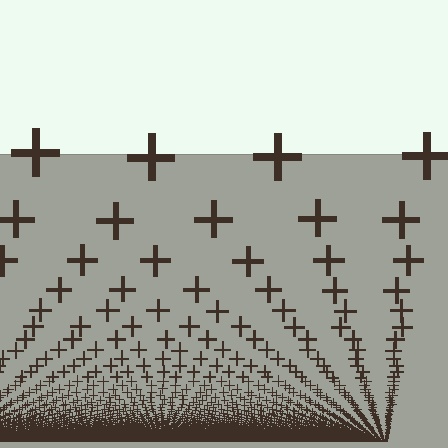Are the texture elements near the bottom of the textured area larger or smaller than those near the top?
Smaller. The gradient is inverted — elements near the bottom are smaller and denser.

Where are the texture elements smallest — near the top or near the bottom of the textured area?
Near the bottom.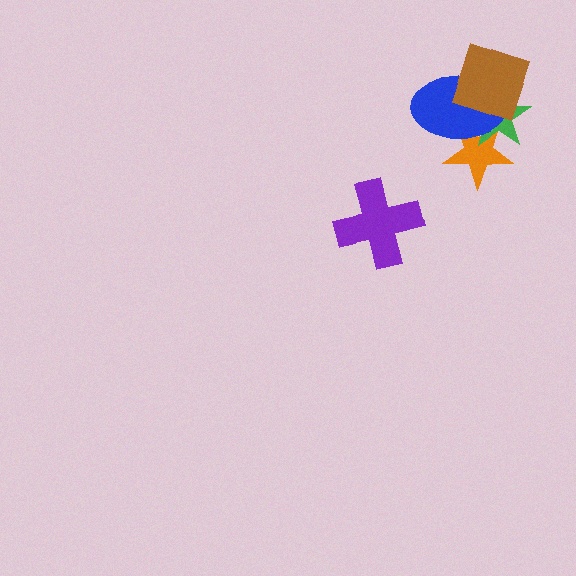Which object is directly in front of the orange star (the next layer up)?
The green star is directly in front of the orange star.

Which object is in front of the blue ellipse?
The brown diamond is in front of the blue ellipse.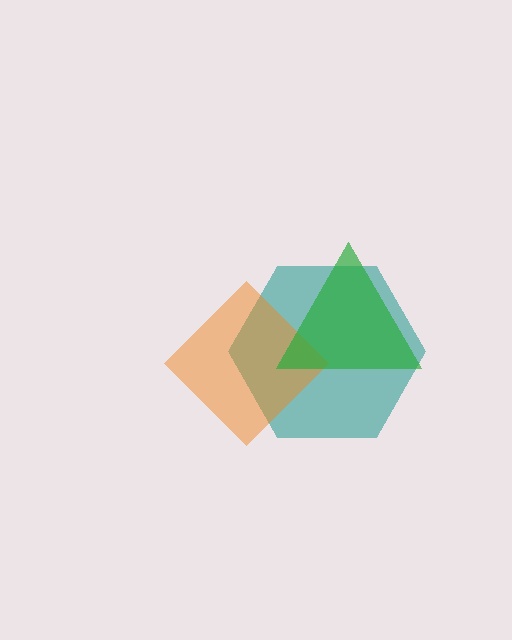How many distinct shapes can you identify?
There are 3 distinct shapes: a teal hexagon, an orange diamond, a green triangle.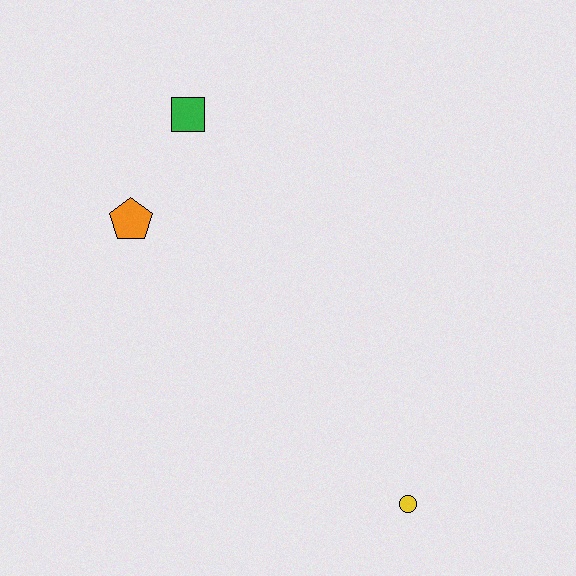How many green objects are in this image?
There is 1 green object.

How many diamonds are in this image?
There are no diamonds.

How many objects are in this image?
There are 3 objects.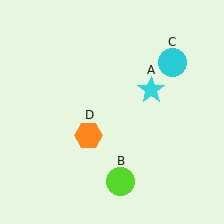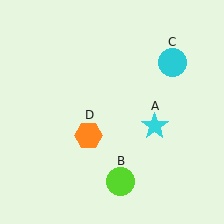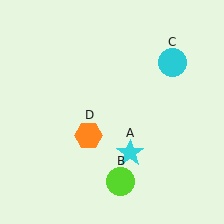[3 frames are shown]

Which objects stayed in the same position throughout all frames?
Lime circle (object B) and cyan circle (object C) and orange hexagon (object D) remained stationary.